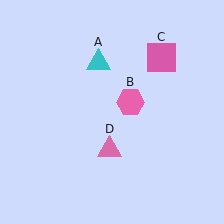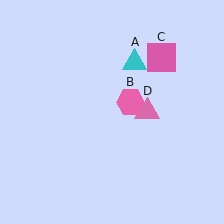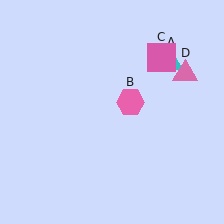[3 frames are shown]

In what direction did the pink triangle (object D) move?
The pink triangle (object D) moved up and to the right.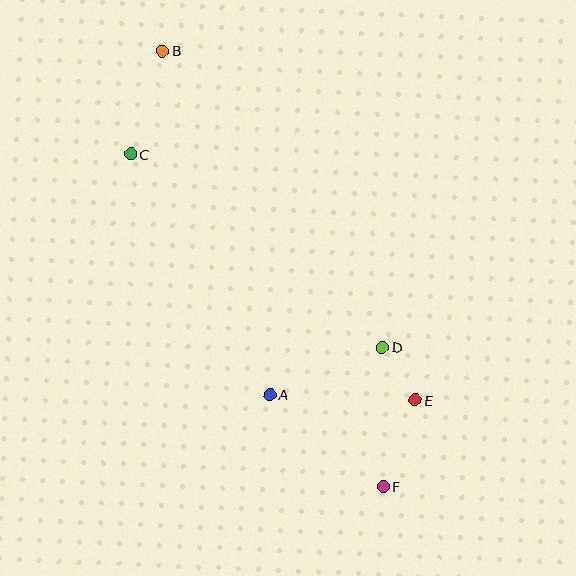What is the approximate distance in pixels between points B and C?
The distance between B and C is approximately 108 pixels.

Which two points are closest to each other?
Points D and E are closest to each other.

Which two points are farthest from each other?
Points B and F are farthest from each other.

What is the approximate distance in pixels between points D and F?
The distance between D and F is approximately 139 pixels.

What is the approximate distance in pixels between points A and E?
The distance between A and E is approximately 146 pixels.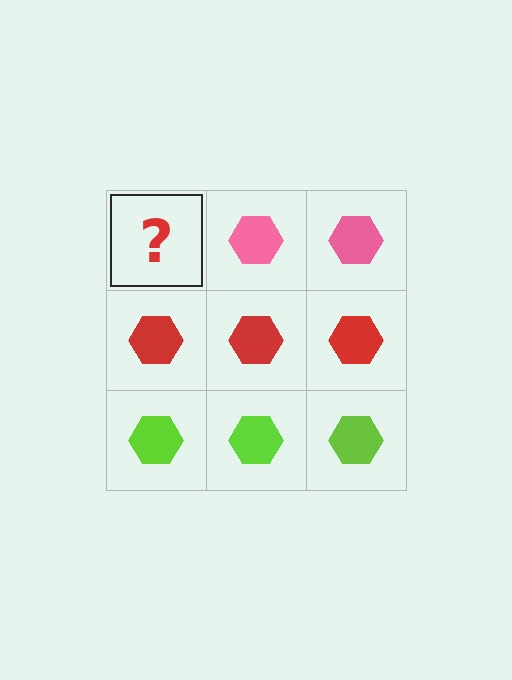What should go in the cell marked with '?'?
The missing cell should contain a pink hexagon.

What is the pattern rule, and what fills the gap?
The rule is that each row has a consistent color. The gap should be filled with a pink hexagon.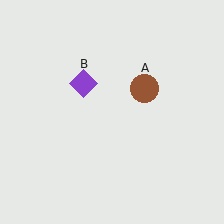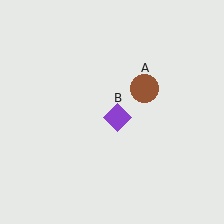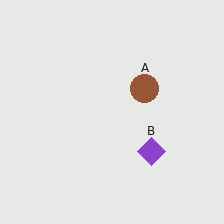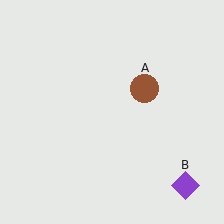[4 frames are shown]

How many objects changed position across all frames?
1 object changed position: purple diamond (object B).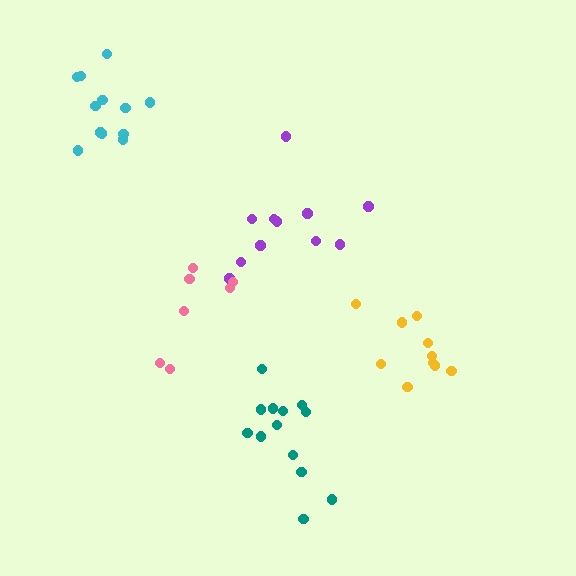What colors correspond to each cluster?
The clusters are colored: purple, yellow, teal, cyan, pink.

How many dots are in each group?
Group 1: 11 dots, Group 2: 10 dots, Group 3: 13 dots, Group 4: 12 dots, Group 5: 7 dots (53 total).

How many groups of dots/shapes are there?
There are 5 groups.